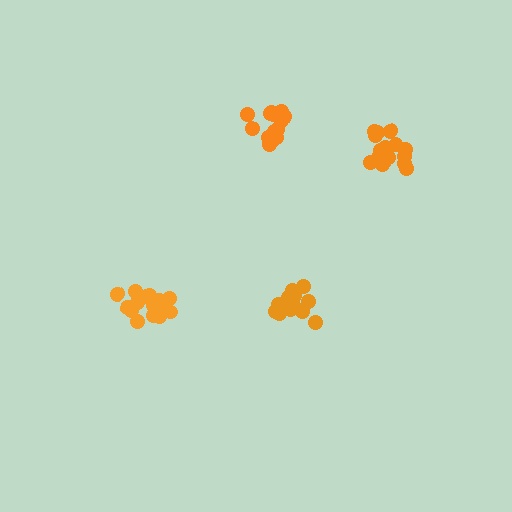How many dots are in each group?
Group 1: 18 dots, Group 2: 17 dots, Group 3: 15 dots, Group 4: 15 dots (65 total).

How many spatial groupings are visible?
There are 4 spatial groupings.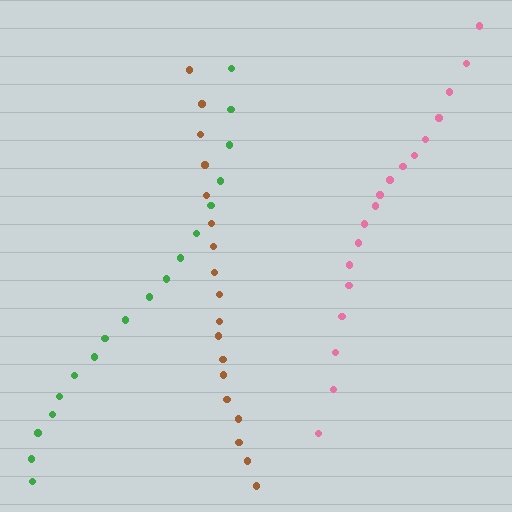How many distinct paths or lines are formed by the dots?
There are 3 distinct paths.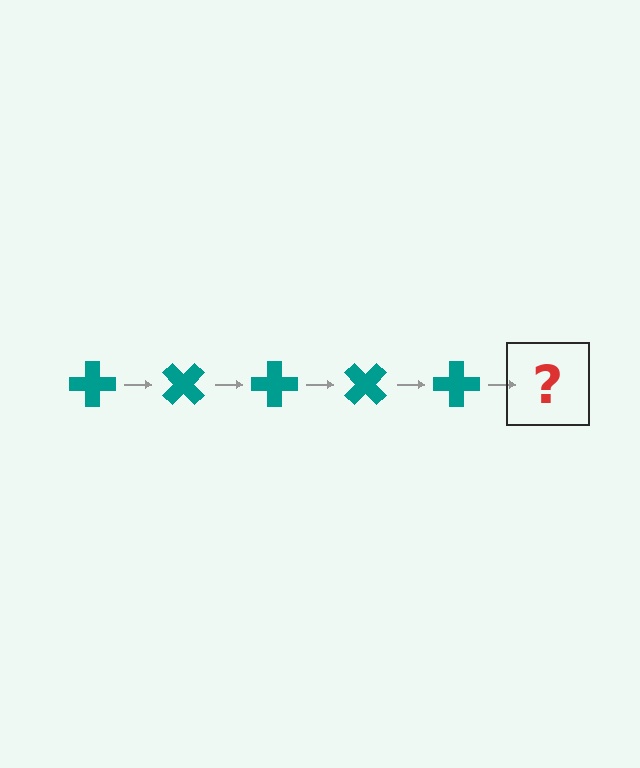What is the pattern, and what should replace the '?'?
The pattern is that the cross rotates 45 degrees each step. The '?' should be a teal cross rotated 225 degrees.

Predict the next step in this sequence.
The next step is a teal cross rotated 225 degrees.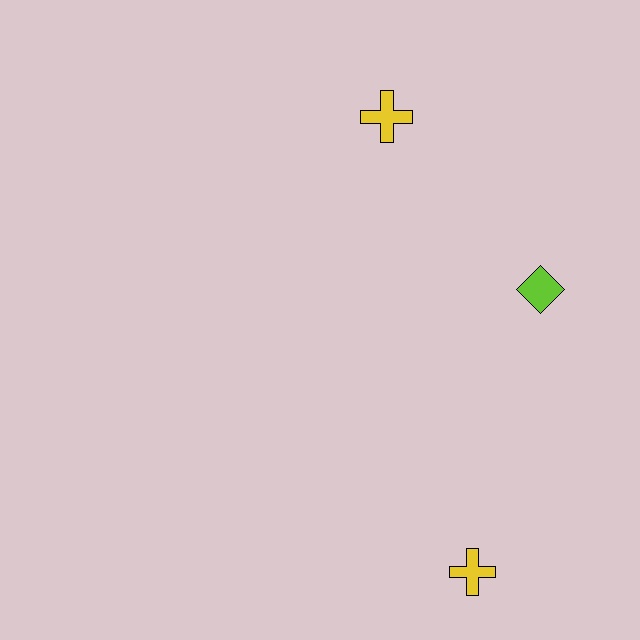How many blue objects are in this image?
There are no blue objects.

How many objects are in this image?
There are 3 objects.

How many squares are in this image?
There are no squares.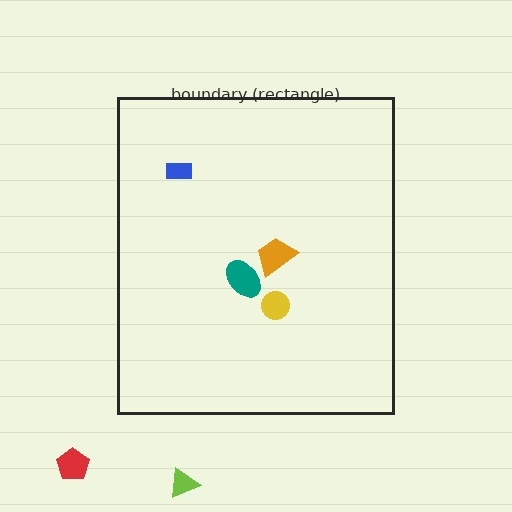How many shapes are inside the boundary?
4 inside, 2 outside.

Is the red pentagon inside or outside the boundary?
Outside.